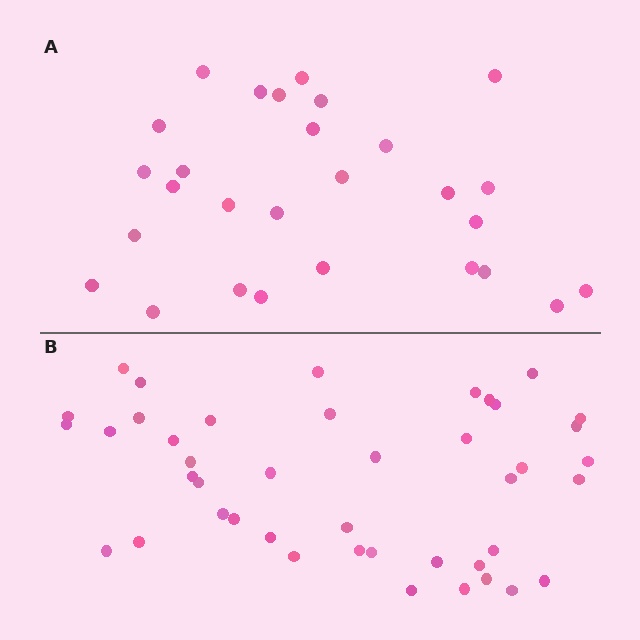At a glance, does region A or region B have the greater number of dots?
Region B (the bottom region) has more dots.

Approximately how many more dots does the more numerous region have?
Region B has approximately 15 more dots than region A.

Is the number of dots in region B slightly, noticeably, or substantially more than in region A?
Region B has substantially more. The ratio is roughly 1.5 to 1.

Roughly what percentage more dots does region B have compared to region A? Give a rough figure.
About 55% more.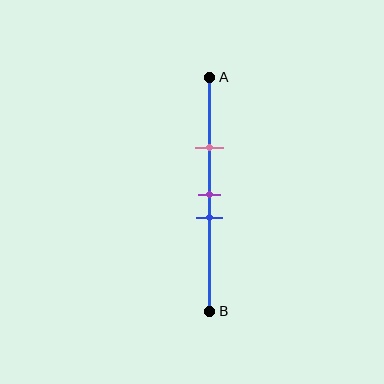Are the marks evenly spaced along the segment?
No, the marks are not evenly spaced.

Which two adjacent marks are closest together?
The purple and blue marks are the closest adjacent pair.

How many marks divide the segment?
There are 3 marks dividing the segment.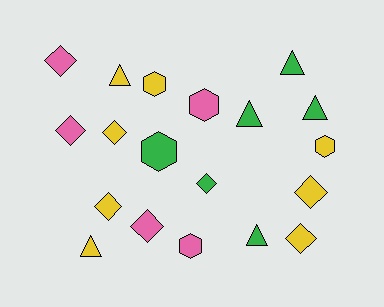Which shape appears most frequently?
Diamond, with 8 objects.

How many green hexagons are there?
There is 1 green hexagon.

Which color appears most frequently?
Yellow, with 8 objects.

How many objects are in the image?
There are 19 objects.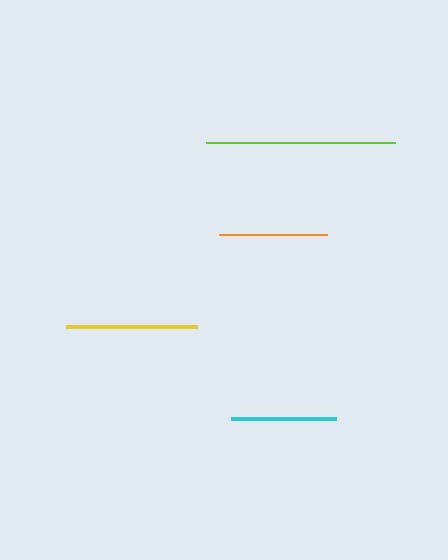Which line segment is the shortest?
The cyan line is the shortest at approximately 105 pixels.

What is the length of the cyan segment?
The cyan segment is approximately 105 pixels long.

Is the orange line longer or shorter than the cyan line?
The orange line is longer than the cyan line.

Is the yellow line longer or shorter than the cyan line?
The yellow line is longer than the cyan line.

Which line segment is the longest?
The lime line is the longest at approximately 189 pixels.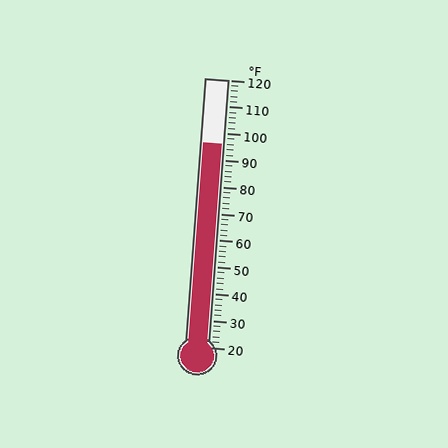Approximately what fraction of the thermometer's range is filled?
The thermometer is filled to approximately 75% of its range.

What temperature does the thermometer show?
The thermometer shows approximately 96°F.